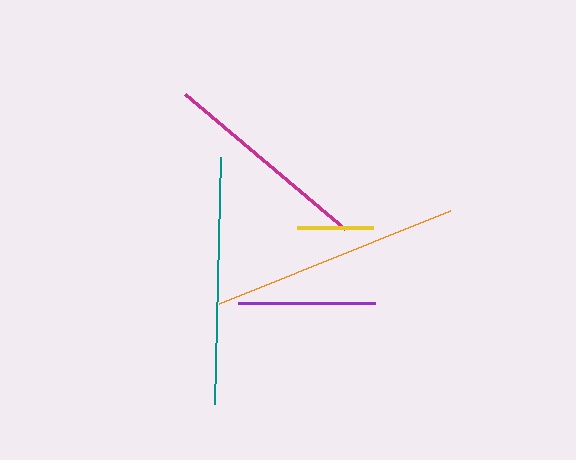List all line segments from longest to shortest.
From longest to shortest: orange, teal, magenta, purple, yellow.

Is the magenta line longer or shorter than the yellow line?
The magenta line is longer than the yellow line.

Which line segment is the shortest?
The yellow line is the shortest at approximately 76 pixels.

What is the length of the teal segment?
The teal segment is approximately 247 pixels long.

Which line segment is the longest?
The orange line is the longest at approximately 248 pixels.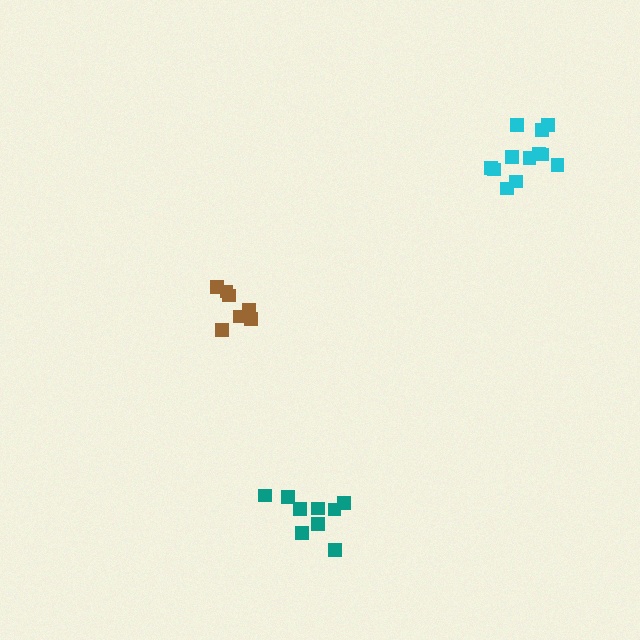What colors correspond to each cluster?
The clusters are colored: brown, teal, cyan.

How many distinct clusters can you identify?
There are 3 distinct clusters.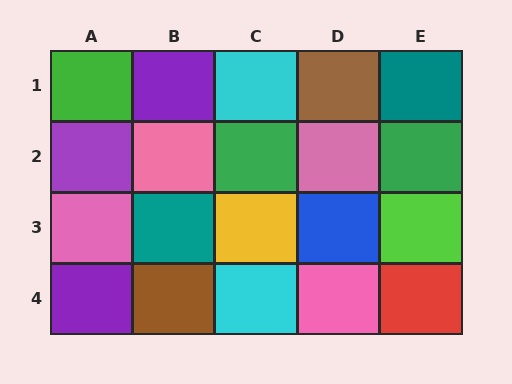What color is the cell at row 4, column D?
Pink.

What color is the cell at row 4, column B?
Brown.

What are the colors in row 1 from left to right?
Green, purple, cyan, brown, teal.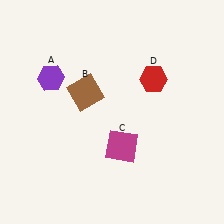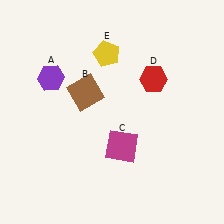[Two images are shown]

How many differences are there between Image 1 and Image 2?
There is 1 difference between the two images.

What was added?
A yellow pentagon (E) was added in Image 2.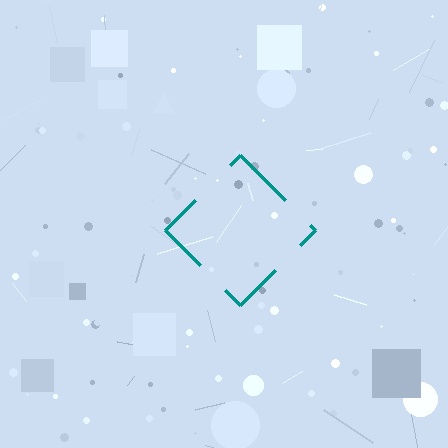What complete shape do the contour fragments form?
The contour fragments form a diamond.